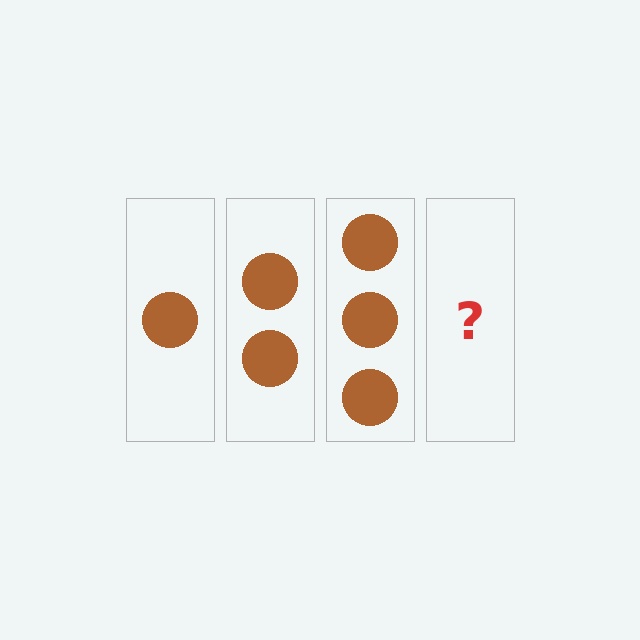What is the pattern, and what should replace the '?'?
The pattern is that each step adds one more circle. The '?' should be 4 circles.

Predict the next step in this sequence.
The next step is 4 circles.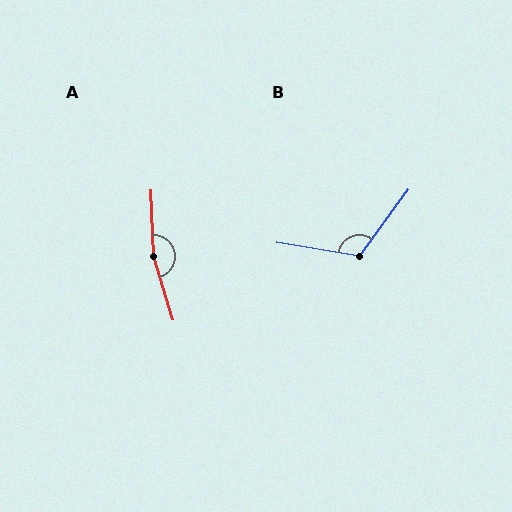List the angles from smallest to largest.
B (117°), A (166°).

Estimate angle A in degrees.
Approximately 166 degrees.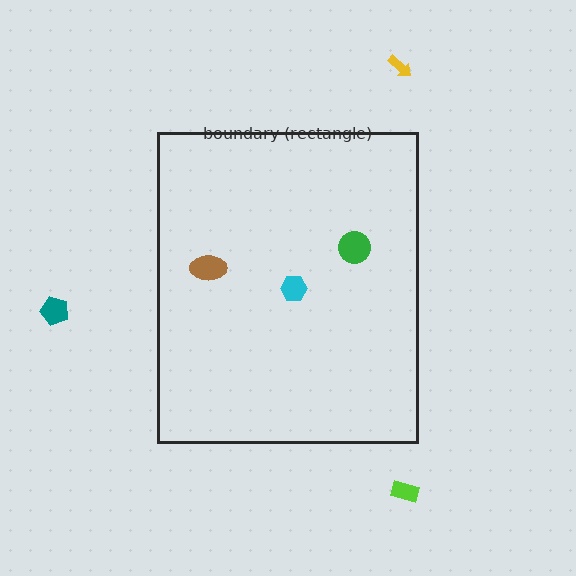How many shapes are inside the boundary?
3 inside, 3 outside.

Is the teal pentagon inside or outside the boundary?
Outside.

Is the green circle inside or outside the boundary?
Inside.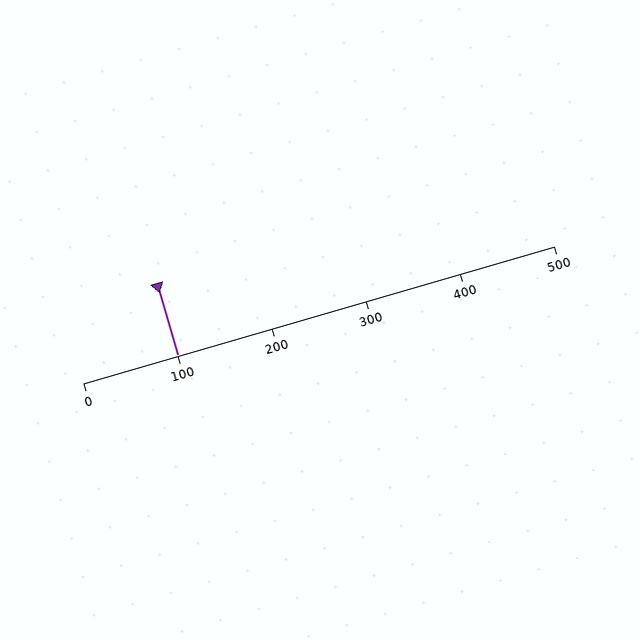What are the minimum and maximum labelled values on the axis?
The axis runs from 0 to 500.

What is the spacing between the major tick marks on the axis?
The major ticks are spaced 100 apart.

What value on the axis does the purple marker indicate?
The marker indicates approximately 100.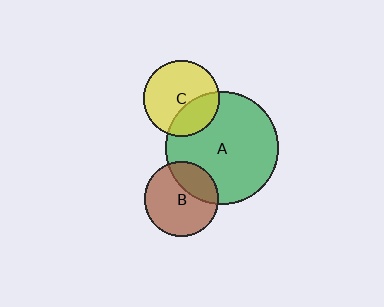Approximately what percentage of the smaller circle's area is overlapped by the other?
Approximately 30%.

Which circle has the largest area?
Circle A (green).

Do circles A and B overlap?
Yes.